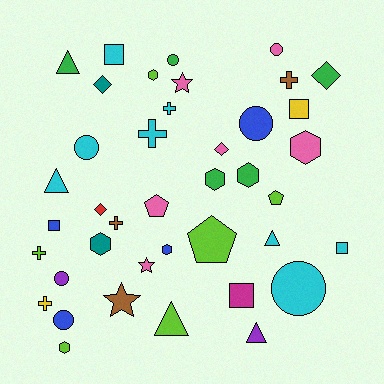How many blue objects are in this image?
There are 4 blue objects.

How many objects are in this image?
There are 40 objects.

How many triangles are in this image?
There are 5 triangles.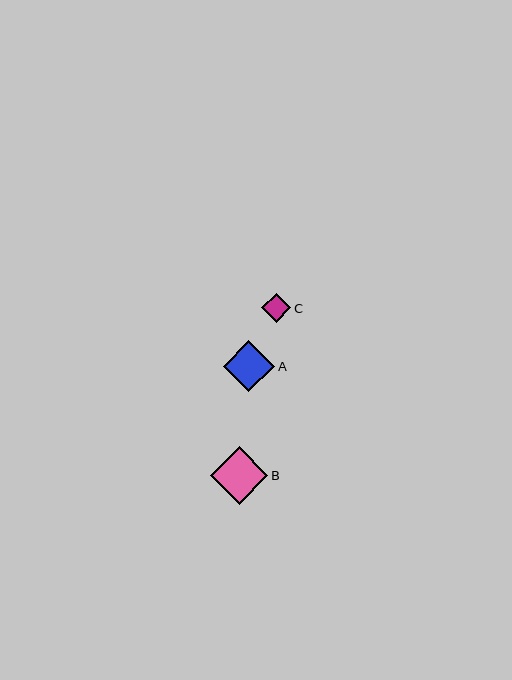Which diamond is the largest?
Diamond B is the largest with a size of approximately 58 pixels.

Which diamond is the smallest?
Diamond C is the smallest with a size of approximately 29 pixels.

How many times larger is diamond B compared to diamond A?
Diamond B is approximately 1.1 times the size of diamond A.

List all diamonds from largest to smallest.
From largest to smallest: B, A, C.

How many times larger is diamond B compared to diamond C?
Diamond B is approximately 2.0 times the size of diamond C.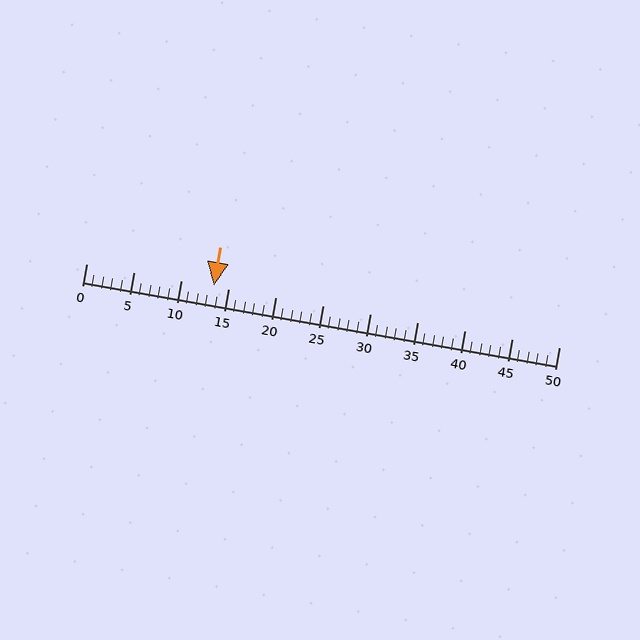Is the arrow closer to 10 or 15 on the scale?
The arrow is closer to 15.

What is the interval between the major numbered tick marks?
The major tick marks are spaced 5 units apart.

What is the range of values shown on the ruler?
The ruler shows values from 0 to 50.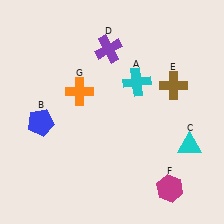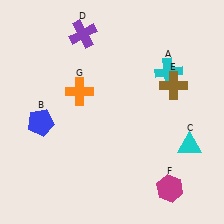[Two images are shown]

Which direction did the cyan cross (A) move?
The cyan cross (A) moved right.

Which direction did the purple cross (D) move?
The purple cross (D) moved left.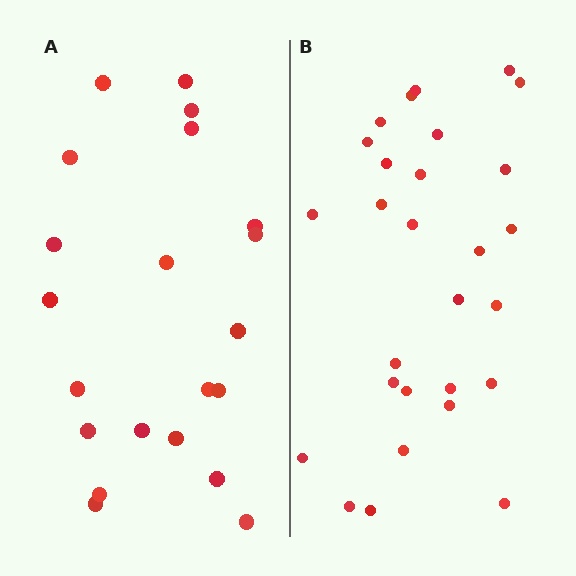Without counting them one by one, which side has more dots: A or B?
Region B (the right region) has more dots.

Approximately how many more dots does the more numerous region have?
Region B has roughly 8 or so more dots than region A.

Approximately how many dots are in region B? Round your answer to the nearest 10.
About 30 dots. (The exact count is 28, which rounds to 30.)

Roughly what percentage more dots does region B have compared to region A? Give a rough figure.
About 35% more.